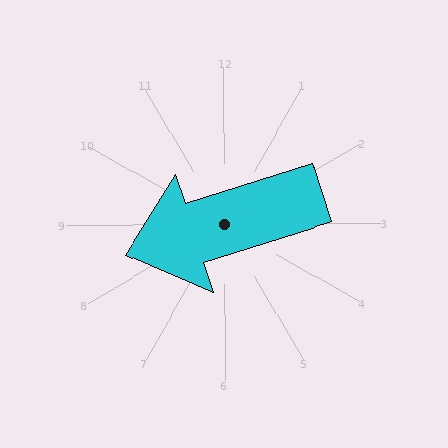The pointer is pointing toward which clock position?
Roughly 8 o'clock.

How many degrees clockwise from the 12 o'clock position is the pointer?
Approximately 252 degrees.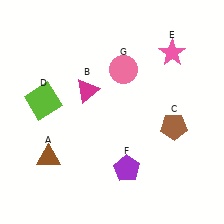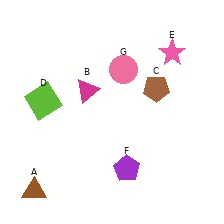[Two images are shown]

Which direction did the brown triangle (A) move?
The brown triangle (A) moved down.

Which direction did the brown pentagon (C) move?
The brown pentagon (C) moved up.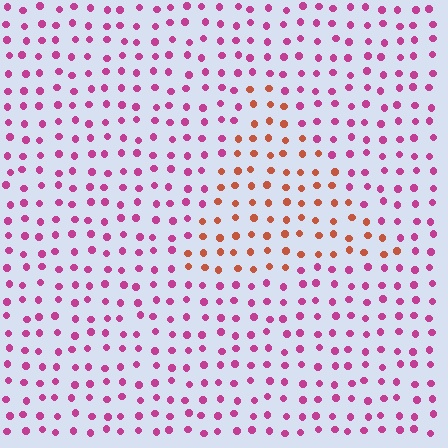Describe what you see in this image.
The image is filled with small magenta elements in a uniform arrangement. A triangle-shaped region is visible where the elements are tinted to a slightly different hue, forming a subtle color boundary.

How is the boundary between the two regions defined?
The boundary is defined purely by a slight shift in hue (about 51 degrees). Spacing, size, and orientation are identical on both sides.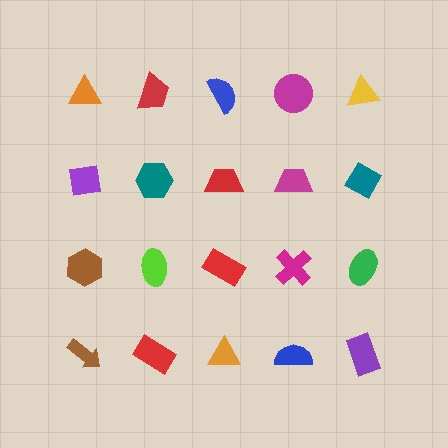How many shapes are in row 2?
5 shapes.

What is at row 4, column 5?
A purple rectangle.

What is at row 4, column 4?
A blue semicircle.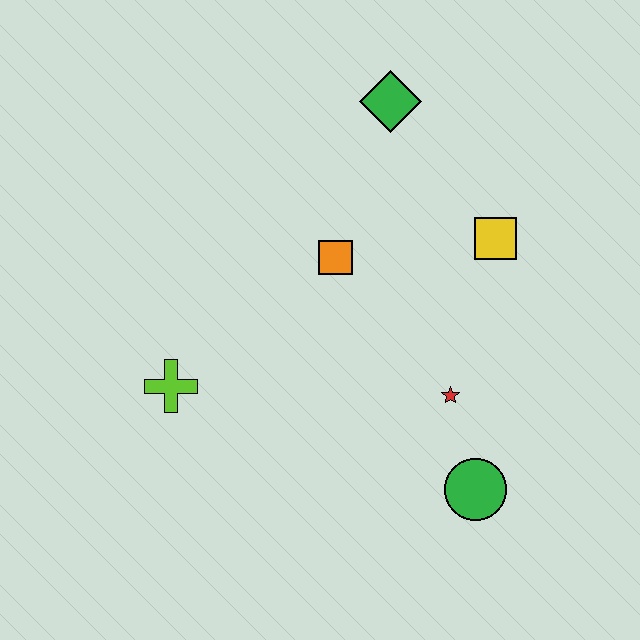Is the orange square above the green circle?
Yes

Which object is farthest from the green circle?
The green diamond is farthest from the green circle.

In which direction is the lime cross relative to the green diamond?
The lime cross is below the green diamond.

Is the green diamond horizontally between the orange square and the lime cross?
No